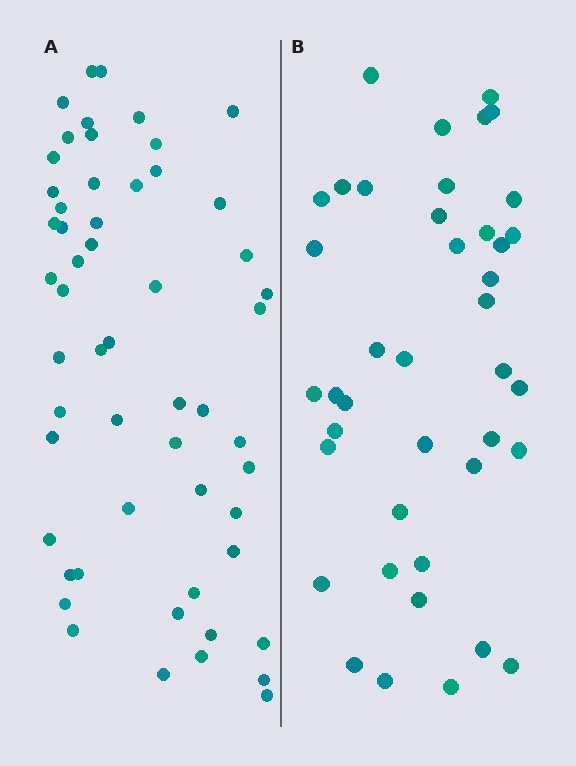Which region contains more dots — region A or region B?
Region A (the left region) has more dots.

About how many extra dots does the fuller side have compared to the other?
Region A has approximately 15 more dots than region B.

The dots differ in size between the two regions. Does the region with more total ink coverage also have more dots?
No. Region B has more total ink coverage because its dots are larger, but region A actually contains more individual dots. Total area can be misleading — the number of items is what matters here.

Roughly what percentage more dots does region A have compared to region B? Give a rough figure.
About 35% more.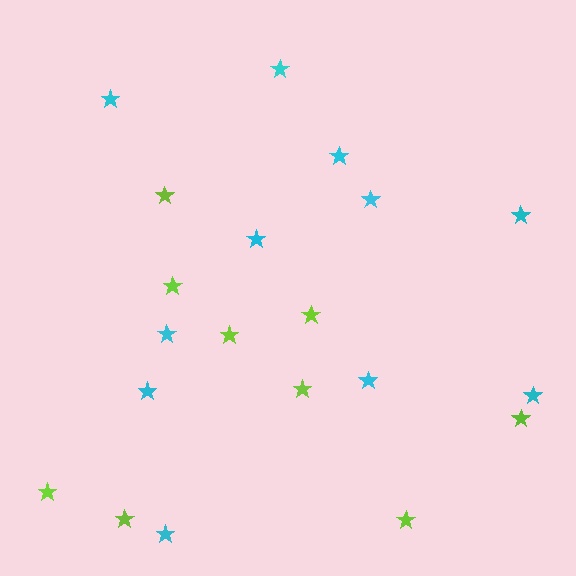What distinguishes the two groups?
There are 2 groups: one group of cyan stars (11) and one group of lime stars (9).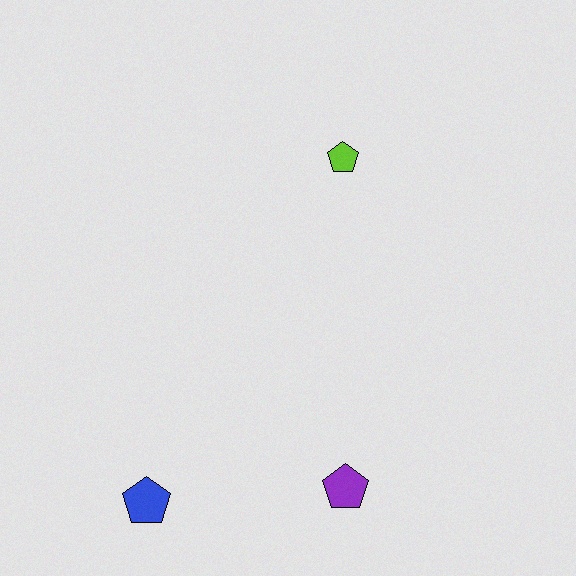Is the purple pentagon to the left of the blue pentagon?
No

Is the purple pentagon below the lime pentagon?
Yes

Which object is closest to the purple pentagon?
The blue pentagon is closest to the purple pentagon.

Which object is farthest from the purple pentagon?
The lime pentagon is farthest from the purple pentagon.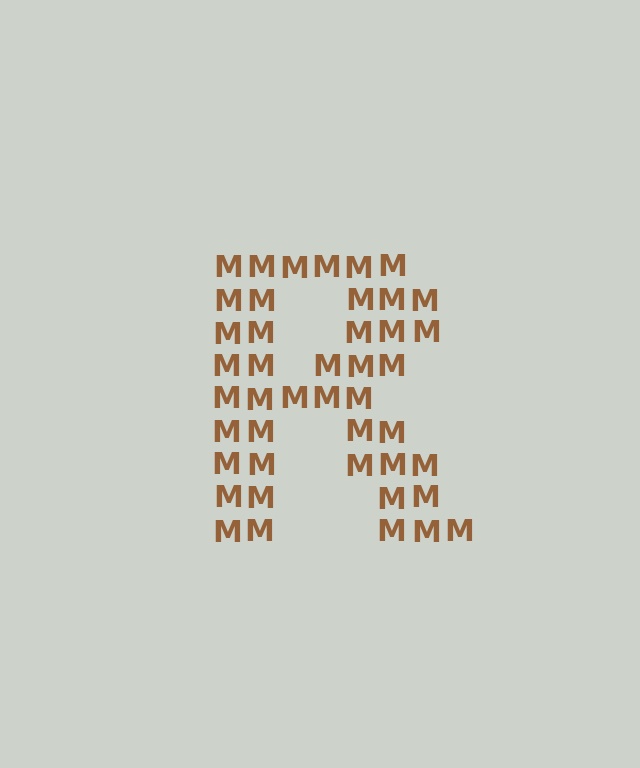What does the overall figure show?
The overall figure shows the letter R.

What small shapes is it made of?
It is made of small letter M's.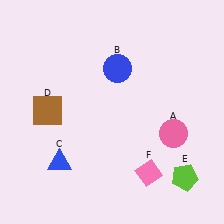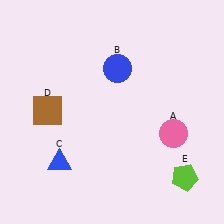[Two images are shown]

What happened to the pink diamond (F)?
The pink diamond (F) was removed in Image 2. It was in the bottom-right area of Image 1.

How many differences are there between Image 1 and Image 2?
There is 1 difference between the two images.